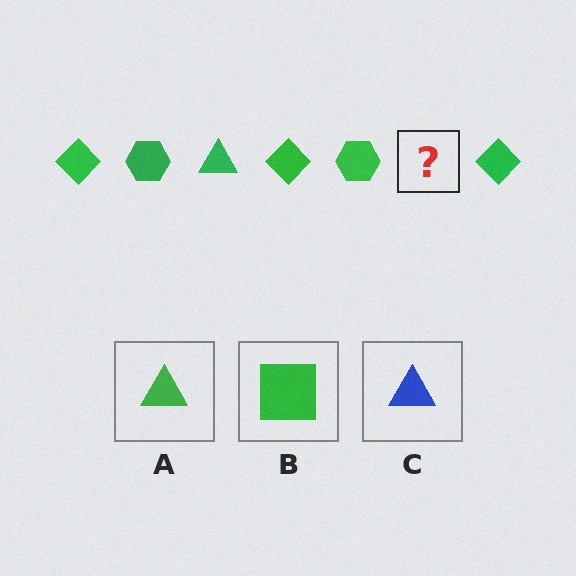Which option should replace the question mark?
Option A.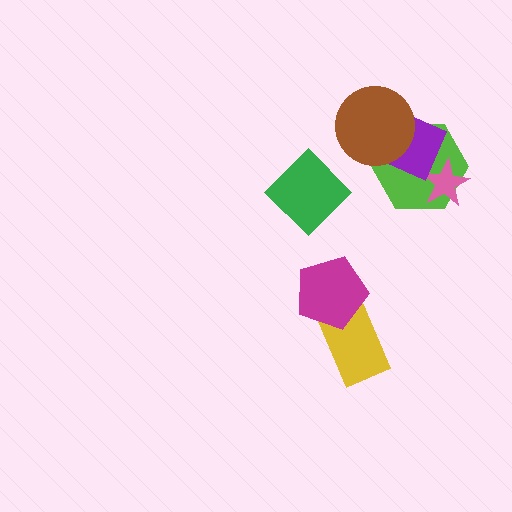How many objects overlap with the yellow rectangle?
1 object overlaps with the yellow rectangle.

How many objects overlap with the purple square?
2 objects overlap with the purple square.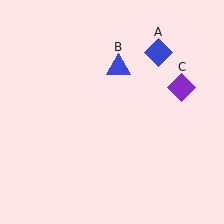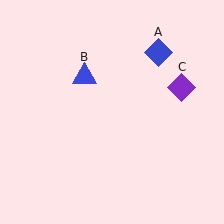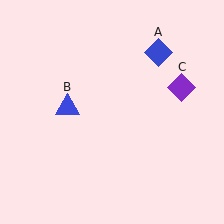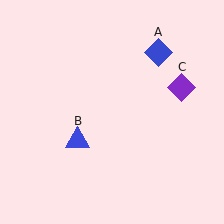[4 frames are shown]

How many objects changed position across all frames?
1 object changed position: blue triangle (object B).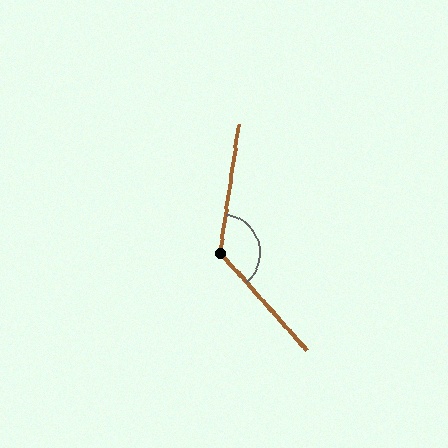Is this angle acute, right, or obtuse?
It is obtuse.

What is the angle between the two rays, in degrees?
Approximately 130 degrees.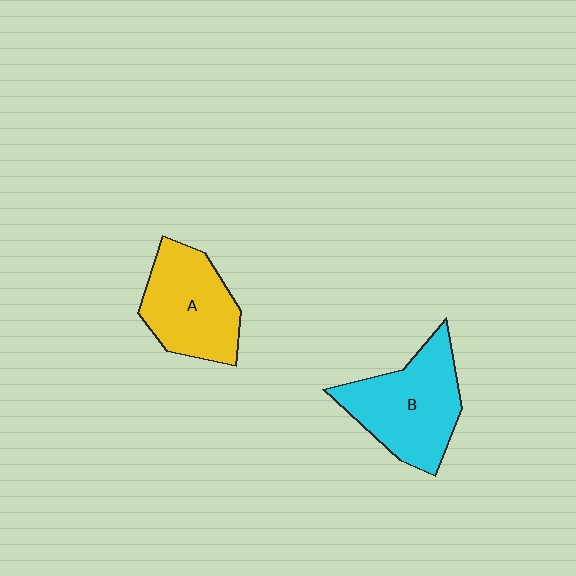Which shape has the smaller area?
Shape A (yellow).